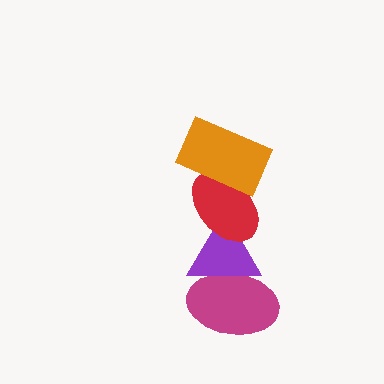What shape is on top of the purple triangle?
The red ellipse is on top of the purple triangle.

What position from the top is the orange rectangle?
The orange rectangle is 1st from the top.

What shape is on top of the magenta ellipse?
The purple triangle is on top of the magenta ellipse.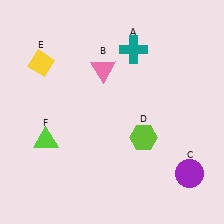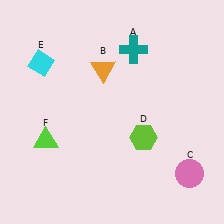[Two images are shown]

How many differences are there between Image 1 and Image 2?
There are 3 differences between the two images.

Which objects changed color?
B changed from pink to orange. C changed from purple to pink. E changed from yellow to cyan.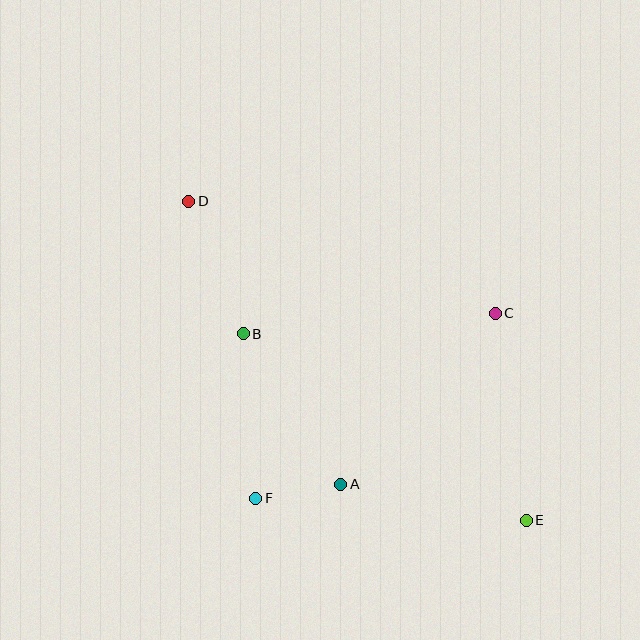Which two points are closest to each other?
Points A and F are closest to each other.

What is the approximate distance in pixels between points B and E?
The distance between B and E is approximately 339 pixels.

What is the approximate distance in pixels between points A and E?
The distance between A and E is approximately 189 pixels.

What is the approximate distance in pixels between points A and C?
The distance between A and C is approximately 230 pixels.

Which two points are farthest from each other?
Points D and E are farthest from each other.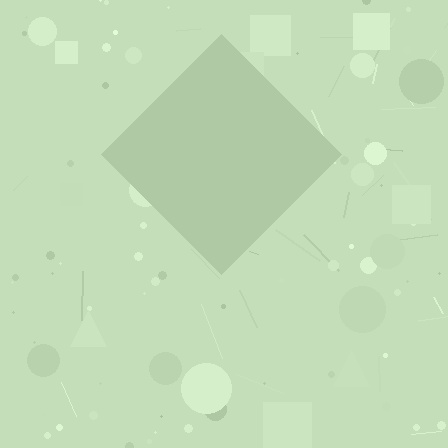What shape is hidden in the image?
A diamond is hidden in the image.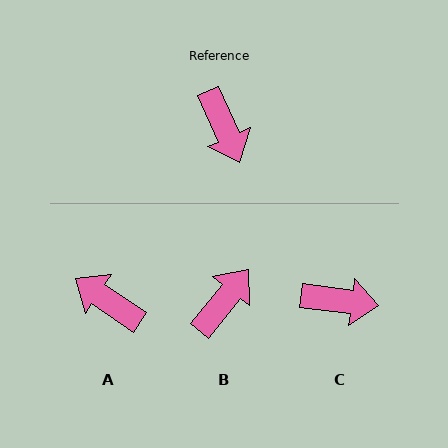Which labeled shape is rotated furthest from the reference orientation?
A, about 148 degrees away.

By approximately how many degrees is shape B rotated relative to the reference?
Approximately 118 degrees counter-clockwise.